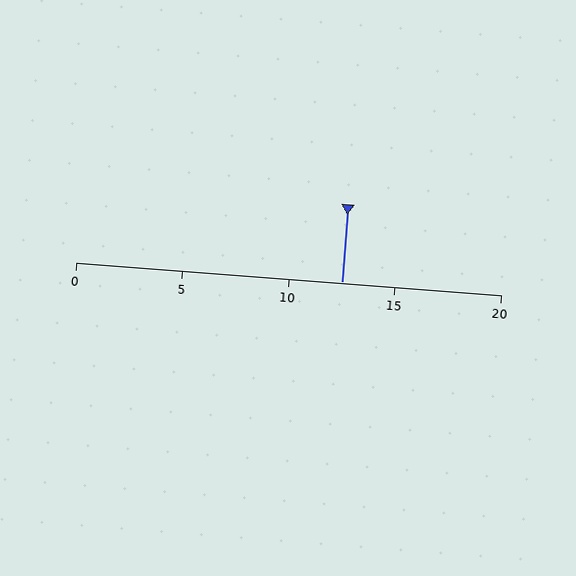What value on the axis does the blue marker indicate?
The marker indicates approximately 12.5.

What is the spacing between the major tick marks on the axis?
The major ticks are spaced 5 apart.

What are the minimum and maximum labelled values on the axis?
The axis runs from 0 to 20.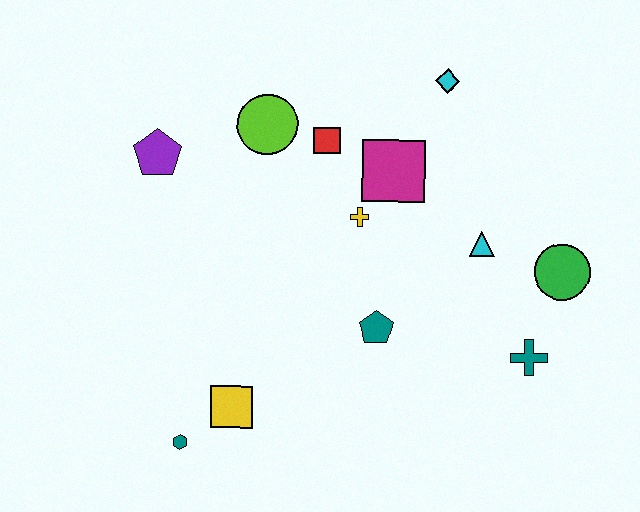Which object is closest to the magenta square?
The yellow cross is closest to the magenta square.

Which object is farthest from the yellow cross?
The teal hexagon is farthest from the yellow cross.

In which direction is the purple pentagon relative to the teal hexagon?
The purple pentagon is above the teal hexagon.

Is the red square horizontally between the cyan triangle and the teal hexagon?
Yes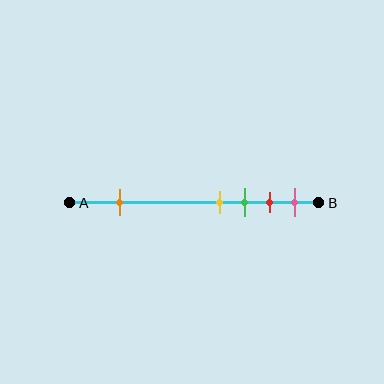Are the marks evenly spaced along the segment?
No, the marks are not evenly spaced.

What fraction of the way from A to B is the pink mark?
The pink mark is approximately 90% (0.9) of the way from A to B.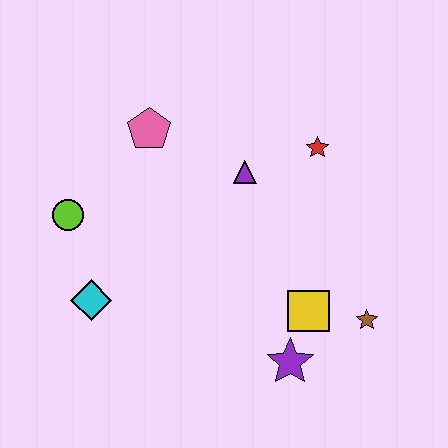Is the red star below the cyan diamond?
No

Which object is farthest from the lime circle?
The brown star is farthest from the lime circle.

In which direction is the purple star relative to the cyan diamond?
The purple star is to the right of the cyan diamond.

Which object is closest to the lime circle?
The cyan diamond is closest to the lime circle.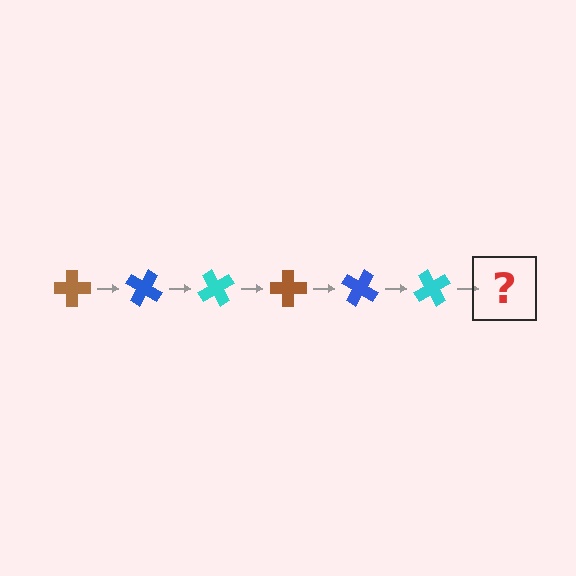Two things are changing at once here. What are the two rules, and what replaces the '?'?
The two rules are that it rotates 30 degrees each step and the color cycles through brown, blue, and cyan. The '?' should be a brown cross, rotated 180 degrees from the start.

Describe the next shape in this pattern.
It should be a brown cross, rotated 180 degrees from the start.